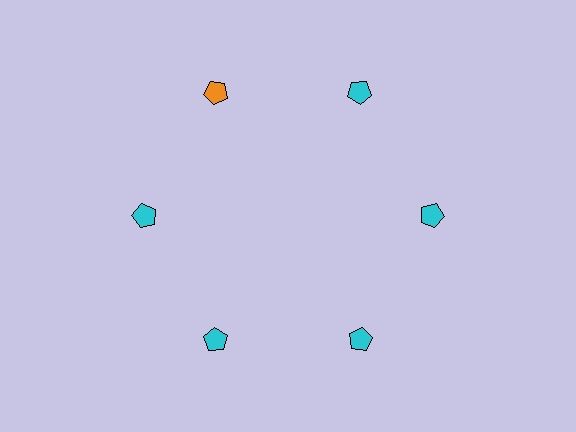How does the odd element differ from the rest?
It has a different color: orange instead of cyan.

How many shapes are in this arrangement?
There are 6 shapes arranged in a ring pattern.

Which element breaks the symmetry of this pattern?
The orange pentagon at roughly the 11 o'clock position breaks the symmetry. All other shapes are cyan pentagons.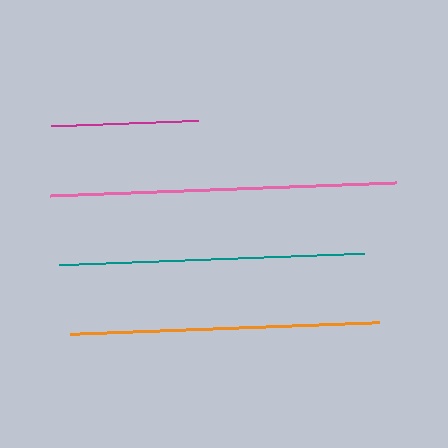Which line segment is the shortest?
The magenta line is the shortest at approximately 147 pixels.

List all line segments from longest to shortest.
From longest to shortest: pink, orange, teal, magenta.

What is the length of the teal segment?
The teal segment is approximately 305 pixels long.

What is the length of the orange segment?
The orange segment is approximately 308 pixels long.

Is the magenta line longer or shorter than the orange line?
The orange line is longer than the magenta line.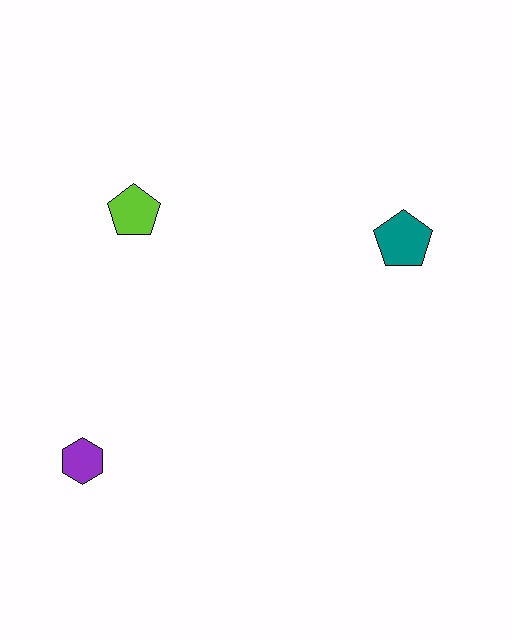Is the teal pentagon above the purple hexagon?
Yes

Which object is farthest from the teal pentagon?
The purple hexagon is farthest from the teal pentagon.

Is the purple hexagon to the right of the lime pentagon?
No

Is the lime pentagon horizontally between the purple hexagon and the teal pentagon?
Yes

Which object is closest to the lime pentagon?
The purple hexagon is closest to the lime pentagon.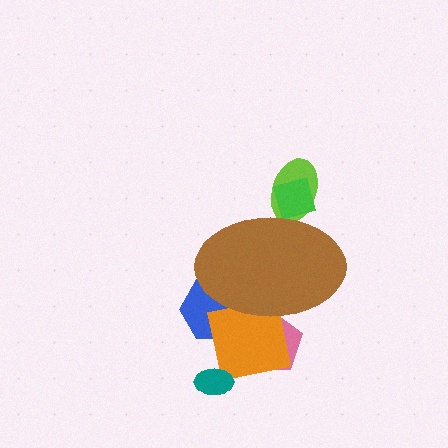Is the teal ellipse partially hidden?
No, the teal ellipse is fully visible.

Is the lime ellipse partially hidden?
Yes, the lime ellipse is partially hidden behind the brown ellipse.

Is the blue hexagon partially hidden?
Yes, the blue hexagon is partially hidden behind the brown ellipse.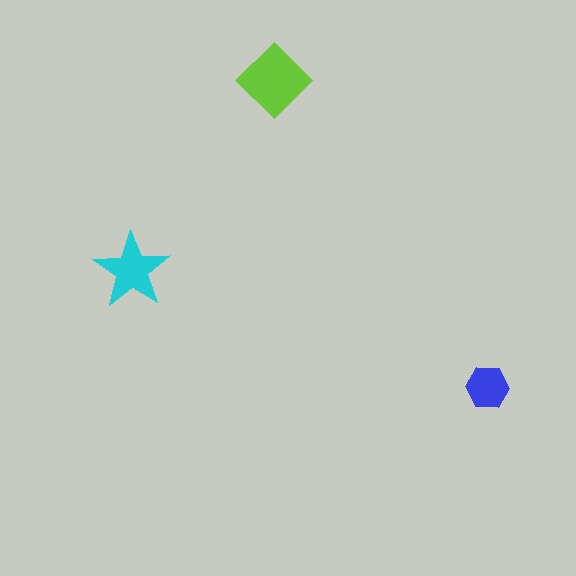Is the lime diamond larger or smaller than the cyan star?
Larger.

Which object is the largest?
The lime diamond.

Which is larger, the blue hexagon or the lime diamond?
The lime diamond.